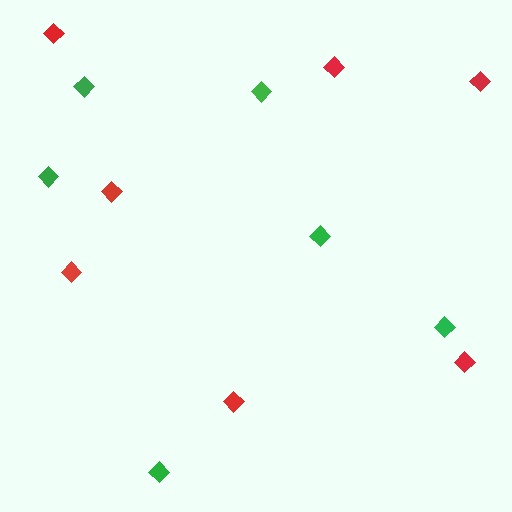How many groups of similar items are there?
There are 2 groups: one group of green diamonds (6) and one group of red diamonds (7).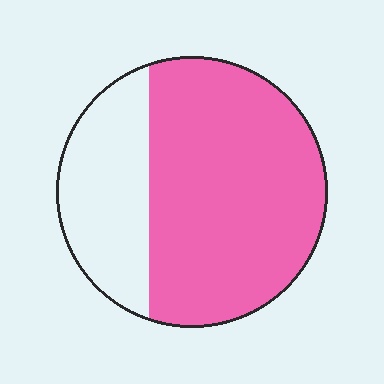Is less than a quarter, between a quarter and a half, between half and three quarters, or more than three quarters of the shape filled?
Between half and three quarters.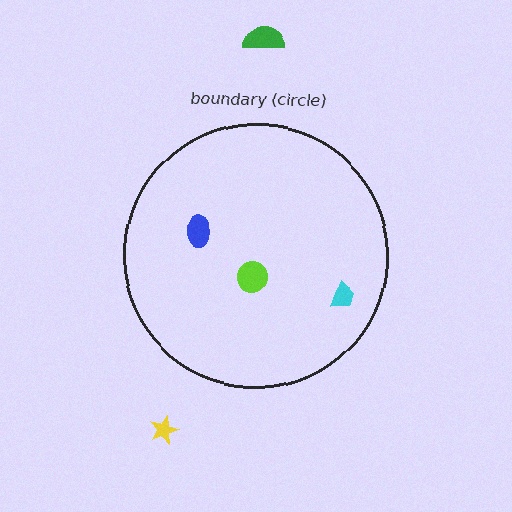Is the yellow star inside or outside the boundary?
Outside.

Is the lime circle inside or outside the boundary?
Inside.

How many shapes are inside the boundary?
3 inside, 2 outside.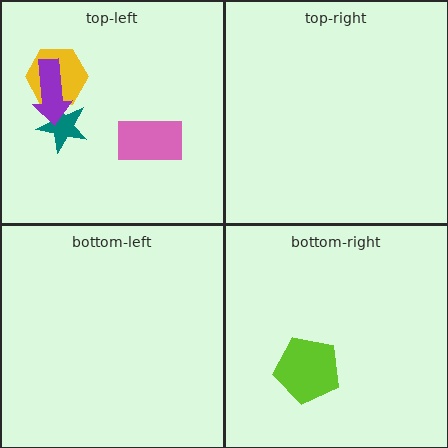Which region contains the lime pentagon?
The bottom-right region.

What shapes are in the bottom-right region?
The lime pentagon.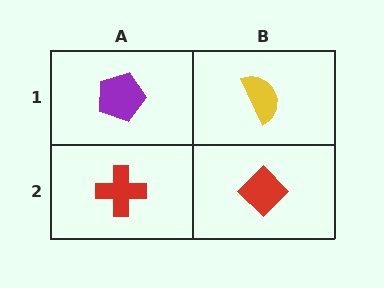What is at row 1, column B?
A yellow semicircle.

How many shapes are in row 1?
2 shapes.